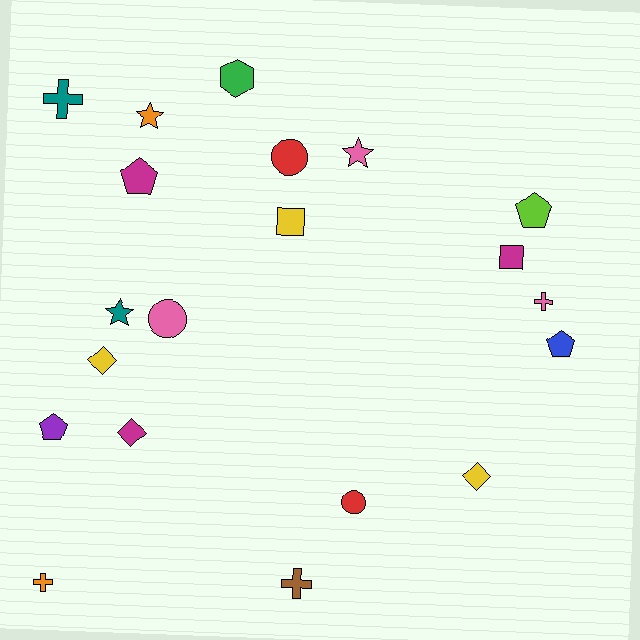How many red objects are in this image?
There are 2 red objects.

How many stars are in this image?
There are 3 stars.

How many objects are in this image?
There are 20 objects.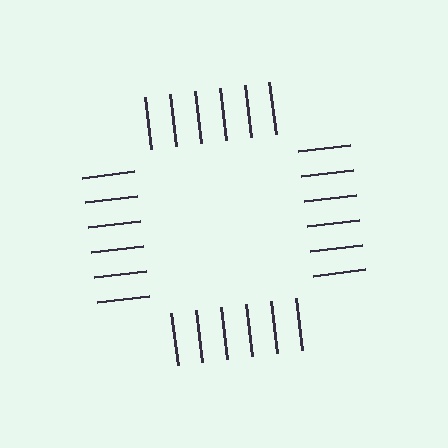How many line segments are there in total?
24 — 6 along each of the 4 edges.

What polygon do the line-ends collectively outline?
An illusory square — the line segments terminate on its edges but no continuous stroke is drawn.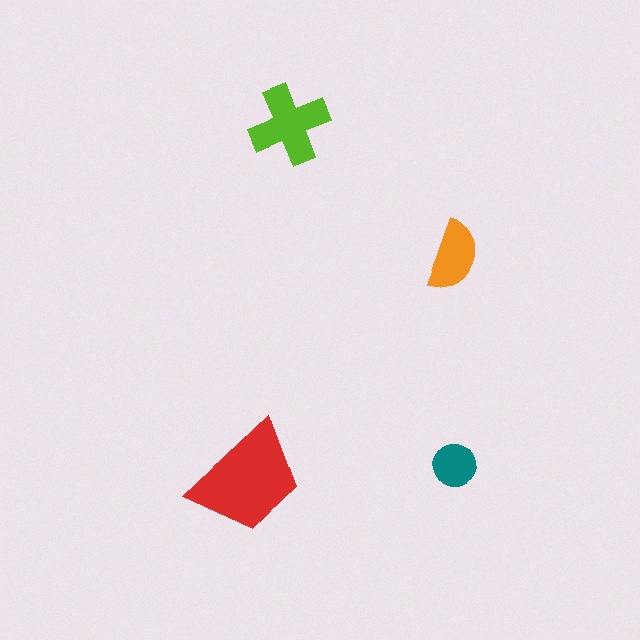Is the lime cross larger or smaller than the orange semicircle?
Larger.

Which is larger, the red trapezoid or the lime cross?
The red trapezoid.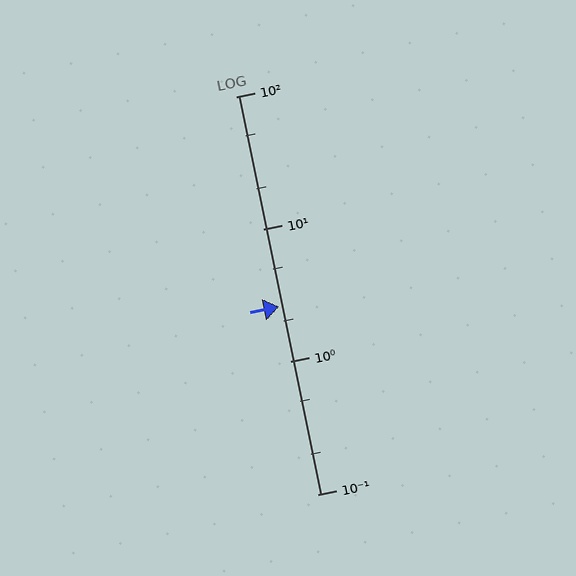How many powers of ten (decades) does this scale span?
The scale spans 3 decades, from 0.1 to 100.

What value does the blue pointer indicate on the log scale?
The pointer indicates approximately 2.6.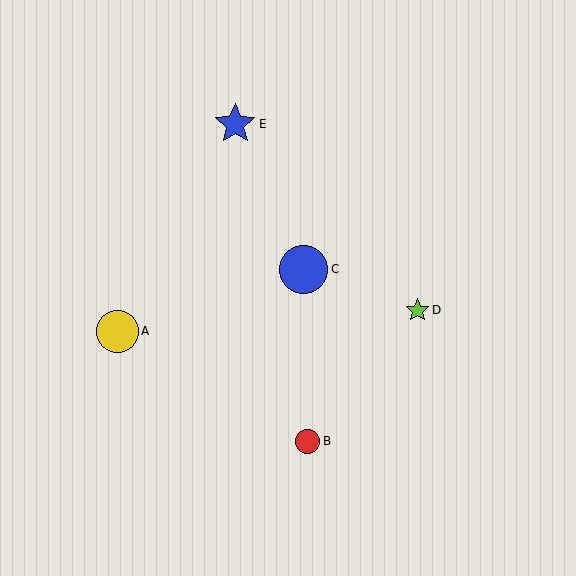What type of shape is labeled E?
Shape E is a blue star.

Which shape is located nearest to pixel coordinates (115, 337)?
The yellow circle (labeled A) at (117, 331) is nearest to that location.